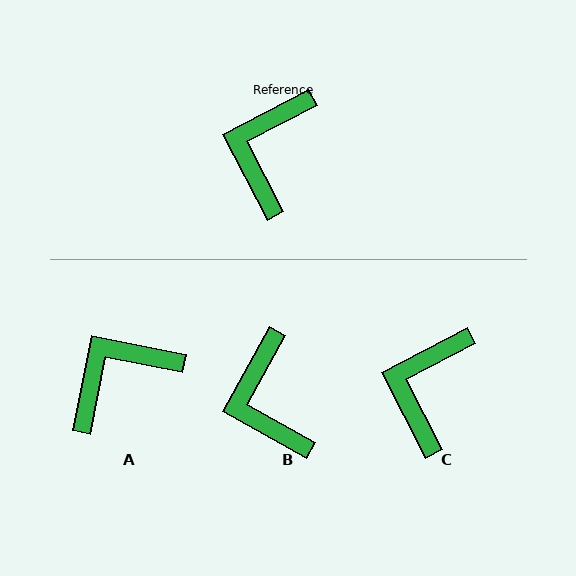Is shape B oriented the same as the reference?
No, it is off by about 33 degrees.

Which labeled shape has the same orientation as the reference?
C.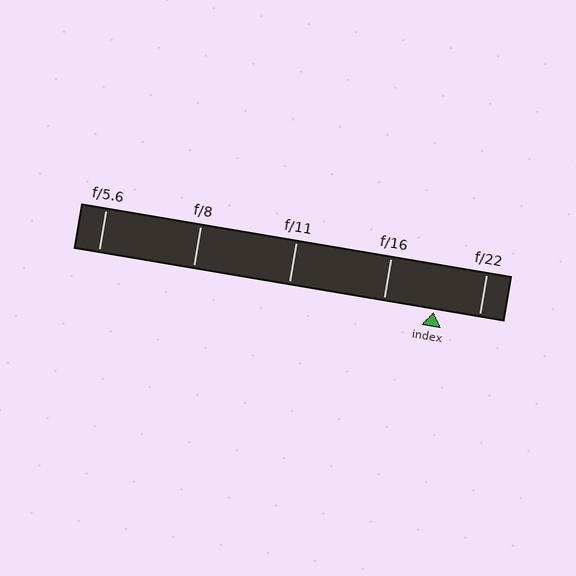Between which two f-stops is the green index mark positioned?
The index mark is between f/16 and f/22.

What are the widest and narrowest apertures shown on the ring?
The widest aperture shown is f/5.6 and the narrowest is f/22.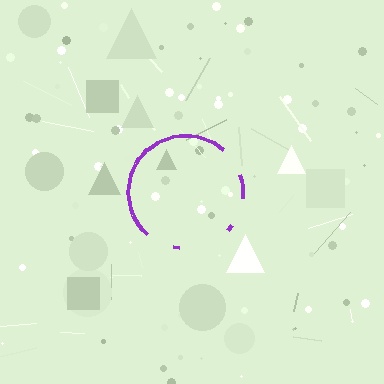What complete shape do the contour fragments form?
The contour fragments form a circle.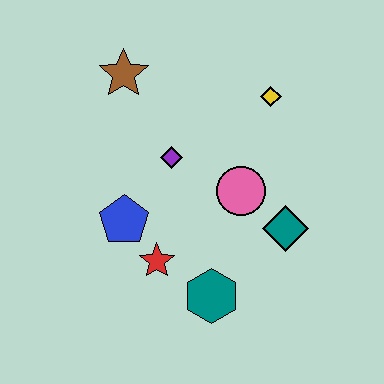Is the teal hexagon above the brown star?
No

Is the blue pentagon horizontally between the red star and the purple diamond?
No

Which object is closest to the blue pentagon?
The red star is closest to the blue pentagon.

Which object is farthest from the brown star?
The teal hexagon is farthest from the brown star.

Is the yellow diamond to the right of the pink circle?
Yes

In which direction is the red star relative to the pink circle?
The red star is to the left of the pink circle.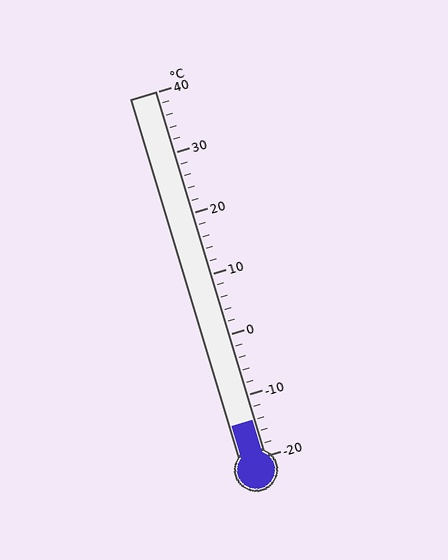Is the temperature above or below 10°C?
The temperature is below 10°C.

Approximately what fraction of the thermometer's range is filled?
The thermometer is filled to approximately 10% of its range.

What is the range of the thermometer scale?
The thermometer scale ranges from -20°C to 40°C.